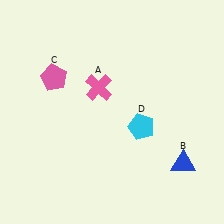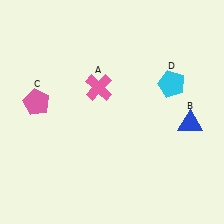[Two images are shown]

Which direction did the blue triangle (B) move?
The blue triangle (B) moved up.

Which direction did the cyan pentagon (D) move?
The cyan pentagon (D) moved up.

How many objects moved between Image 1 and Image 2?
3 objects moved between the two images.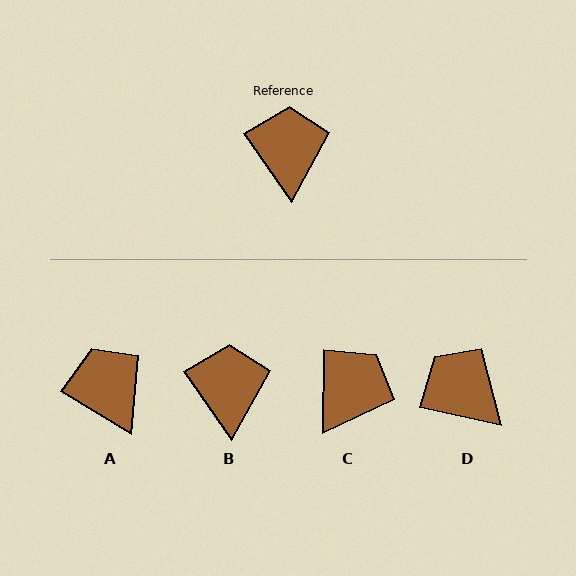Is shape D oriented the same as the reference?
No, it is off by about 43 degrees.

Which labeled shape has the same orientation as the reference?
B.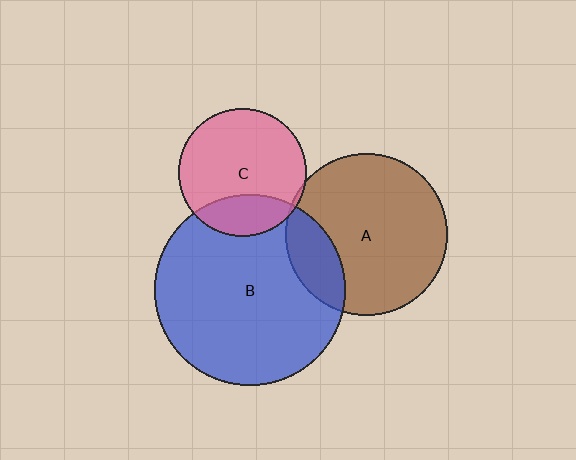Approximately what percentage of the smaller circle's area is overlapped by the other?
Approximately 5%.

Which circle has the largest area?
Circle B (blue).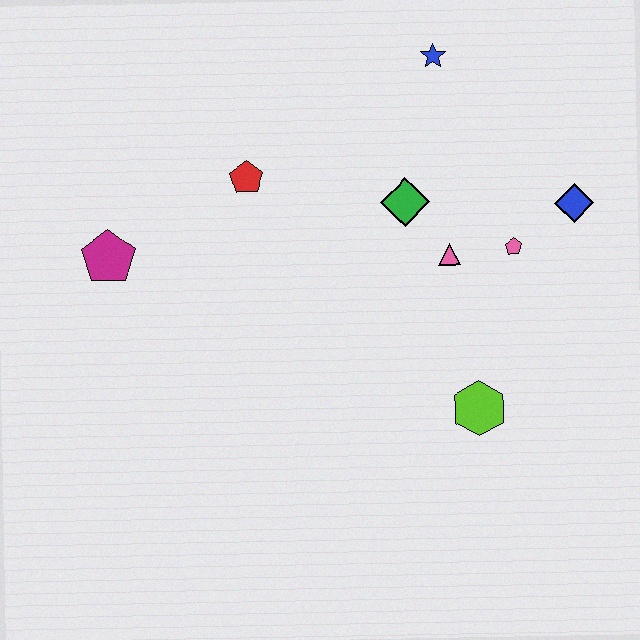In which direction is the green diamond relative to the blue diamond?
The green diamond is to the left of the blue diamond.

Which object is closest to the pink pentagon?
The pink triangle is closest to the pink pentagon.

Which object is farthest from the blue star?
The magenta pentagon is farthest from the blue star.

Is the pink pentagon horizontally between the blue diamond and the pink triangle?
Yes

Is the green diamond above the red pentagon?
No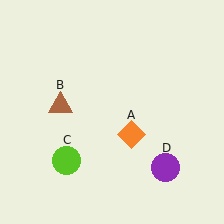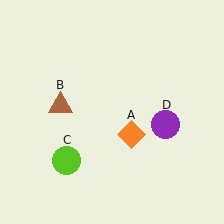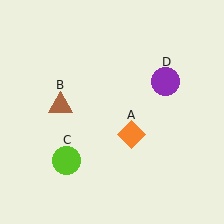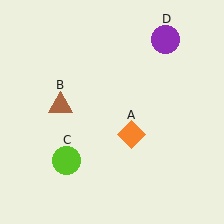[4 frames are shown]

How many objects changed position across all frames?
1 object changed position: purple circle (object D).